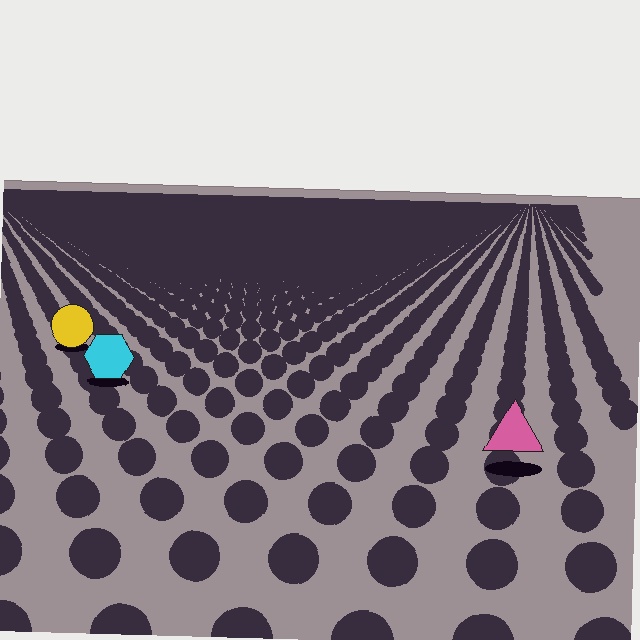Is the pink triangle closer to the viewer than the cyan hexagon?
Yes. The pink triangle is closer — you can tell from the texture gradient: the ground texture is coarser near it.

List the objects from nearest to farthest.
From nearest to farthest: the pink triangle, the cyan hexagon, the yellow circle.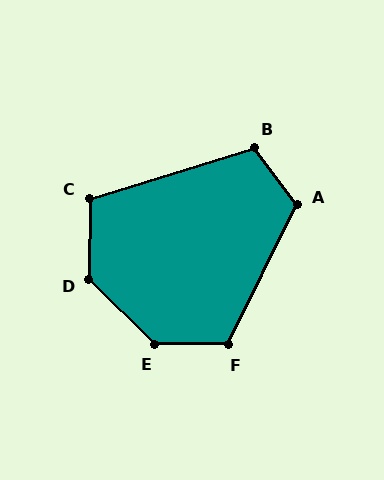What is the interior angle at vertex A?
Approximately 117 degrees (obtuse).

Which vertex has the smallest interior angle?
C, at approximately 108 degrees.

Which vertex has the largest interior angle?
E, at approximately 136 degrees.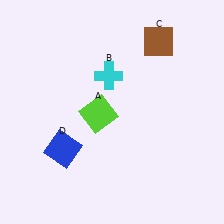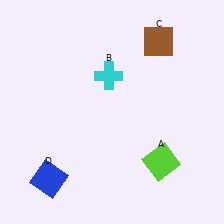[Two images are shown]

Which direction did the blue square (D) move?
The blue square (D) moved down.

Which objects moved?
The objects that moved are: the lime square (A), the blue square (D).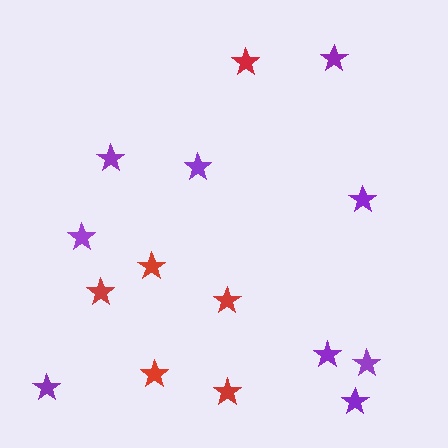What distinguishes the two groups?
There are 2 groups: one group of purple stars (9) and one group of red stars (6).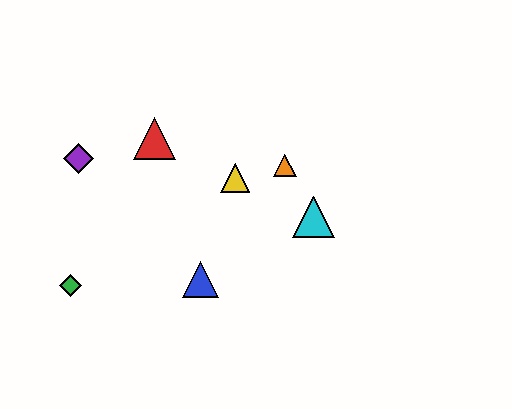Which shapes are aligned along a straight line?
The red triangle, the yellow triangle, the cyan triangle are aligned along a straight line.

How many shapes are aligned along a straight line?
3 shapes (the red triangle, the yellow triangle, the cyan triangle) are aligned along a straight line.